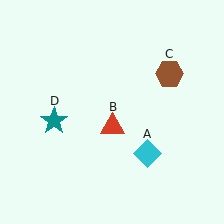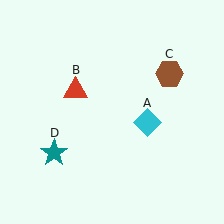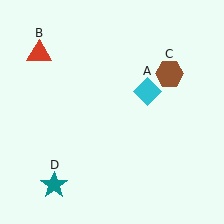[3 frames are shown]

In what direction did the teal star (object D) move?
The teal star (object D) moved down.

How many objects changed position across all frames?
3 objects changed position: cyan diamond (object A), red triangle (object B), teal star (object D).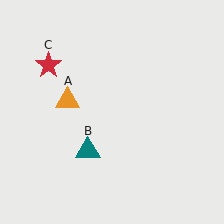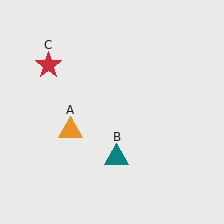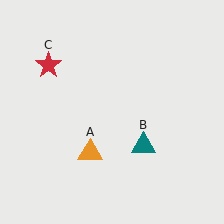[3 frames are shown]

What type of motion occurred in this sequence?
The orange triangle (object A), teal triangle (object B) rotated counterclockwise around the center of the scene.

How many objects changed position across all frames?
2 objects changed position: orange triangle (object A), teal triangle (object B).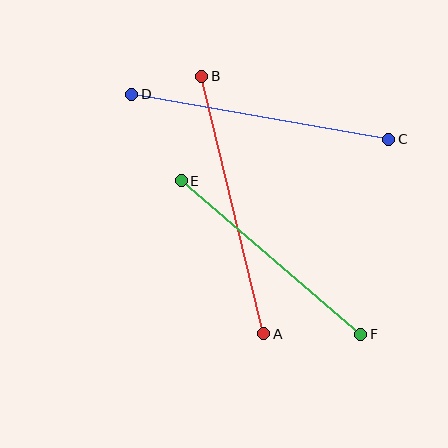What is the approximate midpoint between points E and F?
The midpoint is at approximately (271, 258) pixels.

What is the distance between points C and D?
The distance is approximately 261 pixels.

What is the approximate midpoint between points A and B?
The midpoint is at approximately (233, 205) pixels.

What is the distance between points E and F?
The distance is approximately 236 pixels.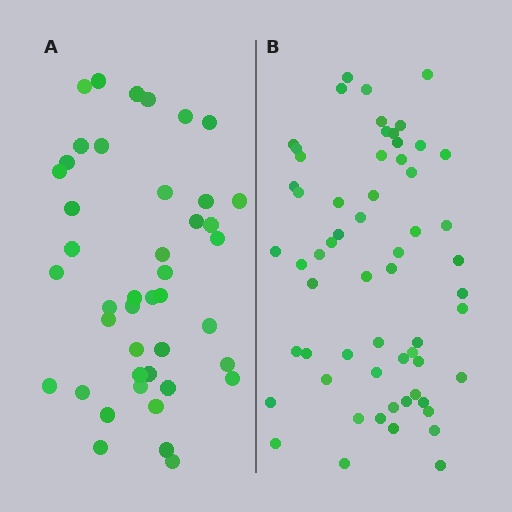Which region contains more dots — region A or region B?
Region B (the right region) has more dots.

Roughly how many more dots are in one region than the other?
Region B has approximately 15 more dots than region A.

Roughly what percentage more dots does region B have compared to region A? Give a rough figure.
About 40% more.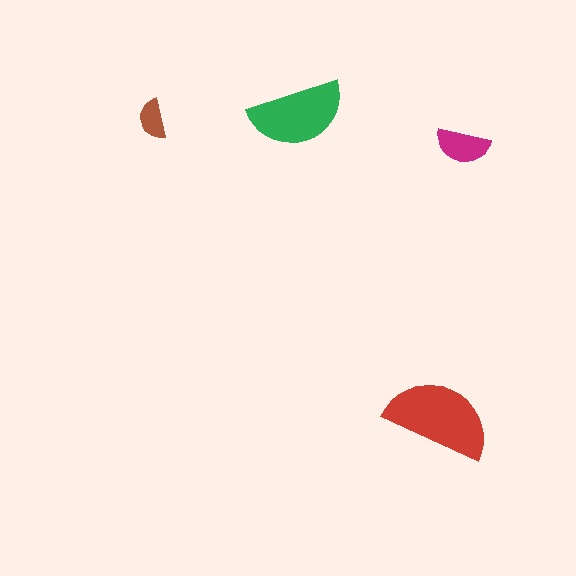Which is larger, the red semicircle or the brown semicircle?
The red one.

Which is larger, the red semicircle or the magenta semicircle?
The red one.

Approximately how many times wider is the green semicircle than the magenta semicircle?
About 2 times wider.